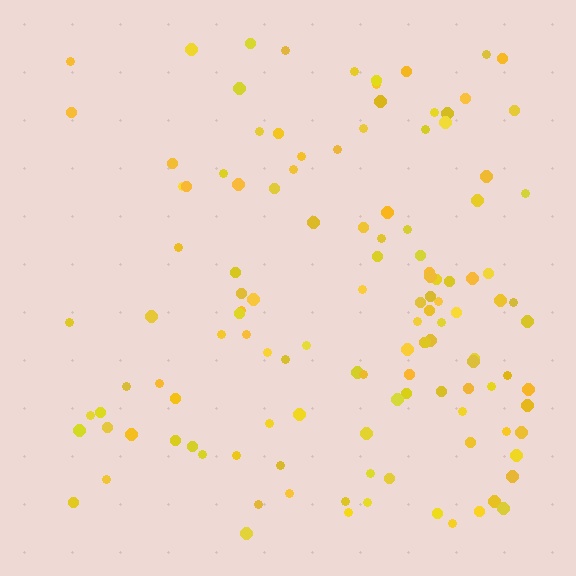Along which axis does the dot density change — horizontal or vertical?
Horizontal.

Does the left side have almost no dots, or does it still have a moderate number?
Still a moderate number, just noticeably fewer than the right.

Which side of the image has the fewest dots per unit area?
The left.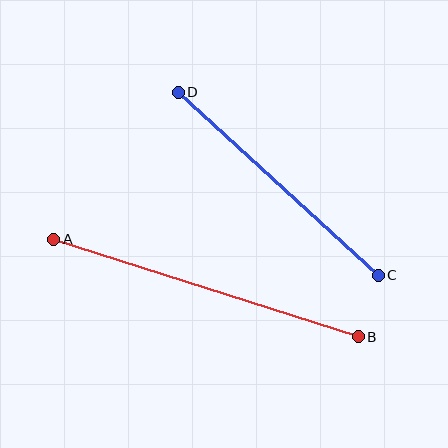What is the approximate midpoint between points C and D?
The midpoint is at approximately (278, 184) pixels.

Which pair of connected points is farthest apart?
Points A and B are farthest apart.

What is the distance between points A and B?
The distance is approximately 320 pixels.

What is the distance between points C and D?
The distance is approximately 271 pixels.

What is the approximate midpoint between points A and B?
The midpoint is at approximately (206, 288) pixels.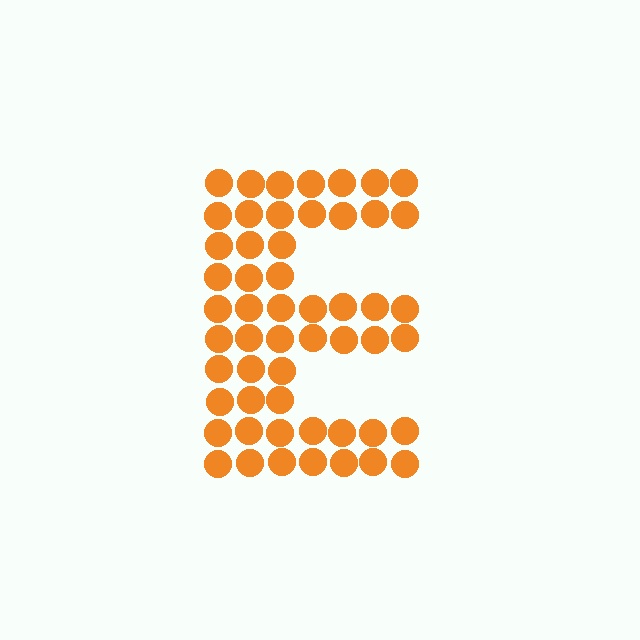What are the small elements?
The small elements are circles.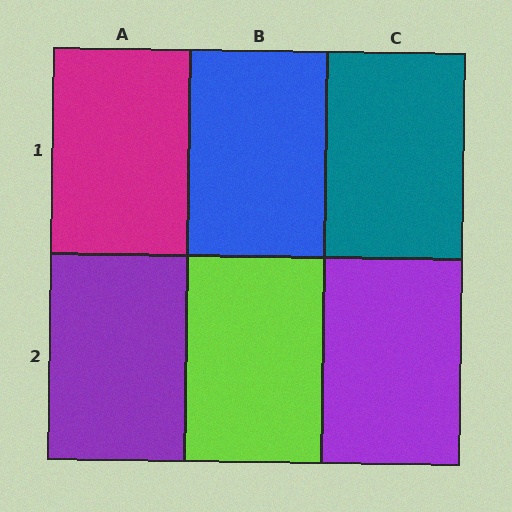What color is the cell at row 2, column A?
Purple.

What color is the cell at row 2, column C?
Purple.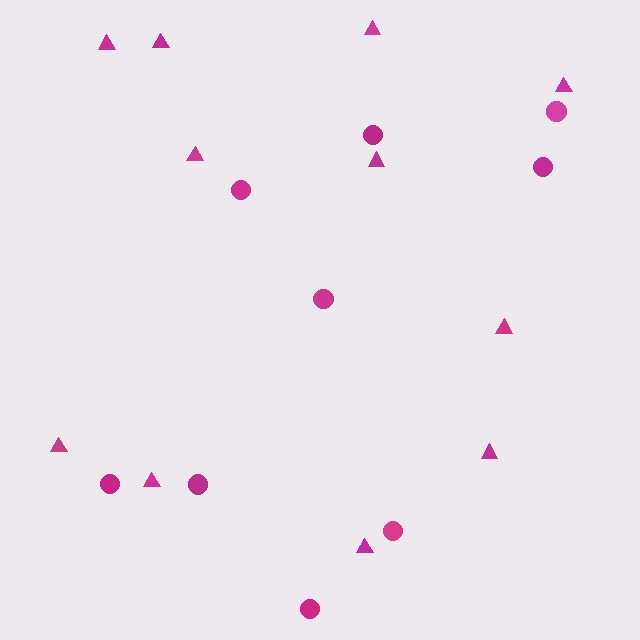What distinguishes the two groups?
There are 2 groups: one group of triangles (11) and one group of circles (9).